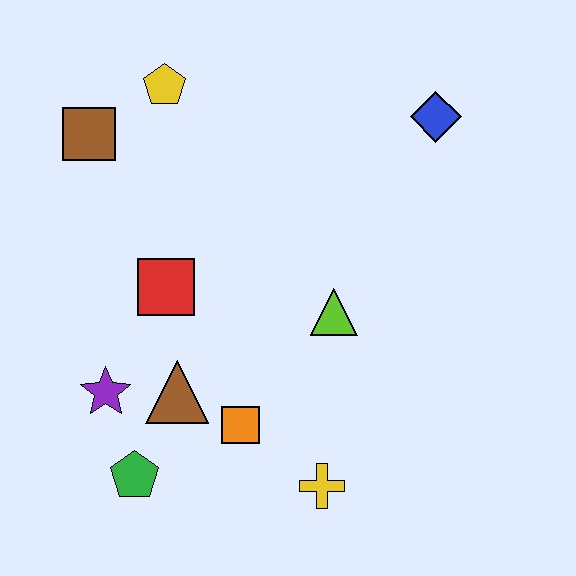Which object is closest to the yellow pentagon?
The brown square is closest to the yellow pentagon.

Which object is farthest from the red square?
The blue diamond is farthest from the red square.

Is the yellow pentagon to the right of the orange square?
No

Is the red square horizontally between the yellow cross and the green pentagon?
Yes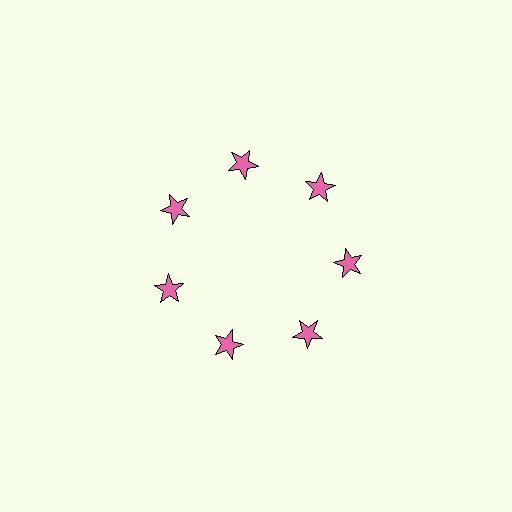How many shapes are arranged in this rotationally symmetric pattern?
There are 7 shapes, arranged in 7 groups of 1.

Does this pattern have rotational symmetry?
Yes, this pattern has 7-fold rotational symmetry. It looks the same after rotating 51 degrees around the center.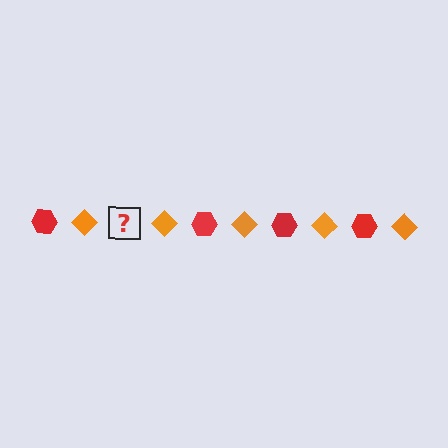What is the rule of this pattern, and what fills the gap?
The rule is that the pattern alternates between red hexagon and orange diamond. The gap should be filled with a red hexagon.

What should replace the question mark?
The question mark should be replaced with a red hexagon.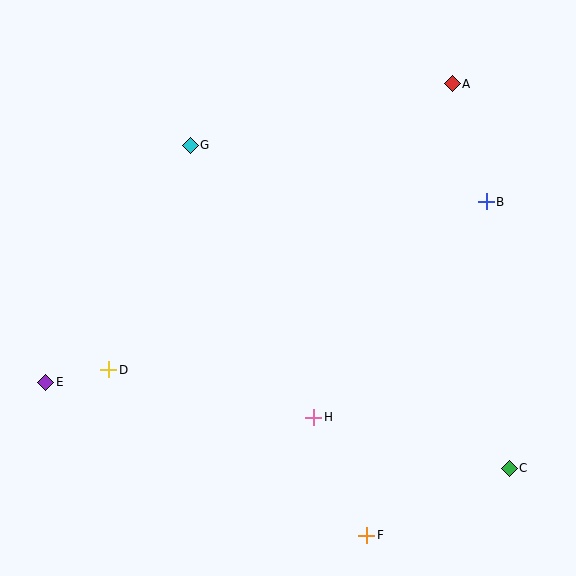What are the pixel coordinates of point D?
Point D is at (109, 370).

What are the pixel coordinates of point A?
Point A is at (452, 84).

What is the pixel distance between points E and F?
The distance between E and F is 355 pixels.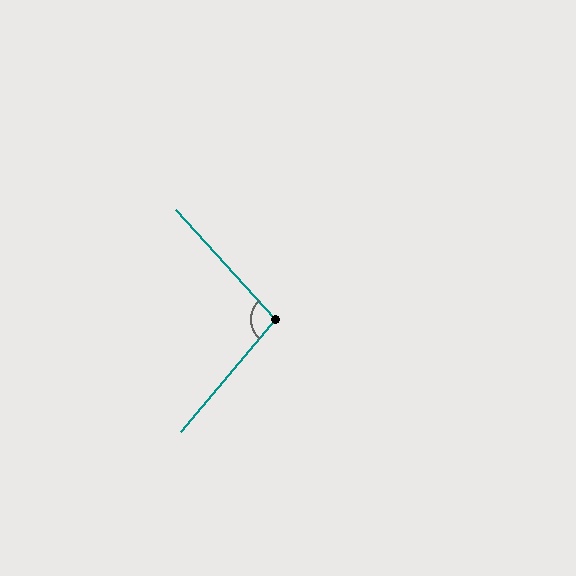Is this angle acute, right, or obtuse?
It is obtuse.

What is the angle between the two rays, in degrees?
Approximately 97 degrees.